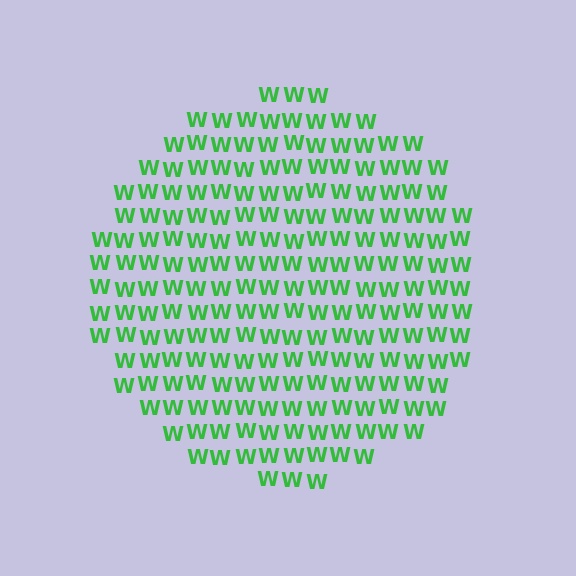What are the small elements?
The small elements are letter W's.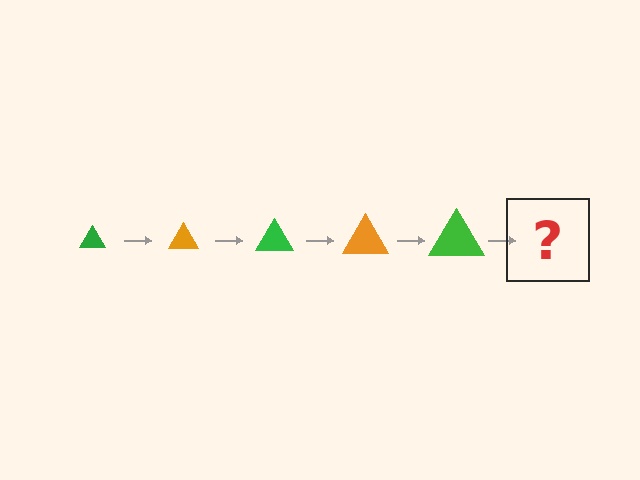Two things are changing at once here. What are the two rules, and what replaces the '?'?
The two rules are that the triangle grows larger each step and the color cycles through green and orange. The '?' should be an orange triangle, larger than the previous one.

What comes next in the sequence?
The next element should be an orange triangle, larger than the previous one.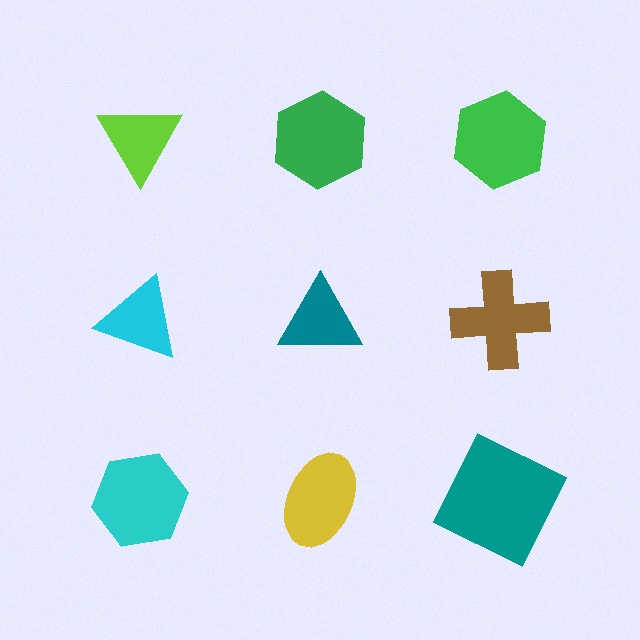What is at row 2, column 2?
A teal triangle.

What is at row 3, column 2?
A yellow ellipse.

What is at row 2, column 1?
A cyan triangle.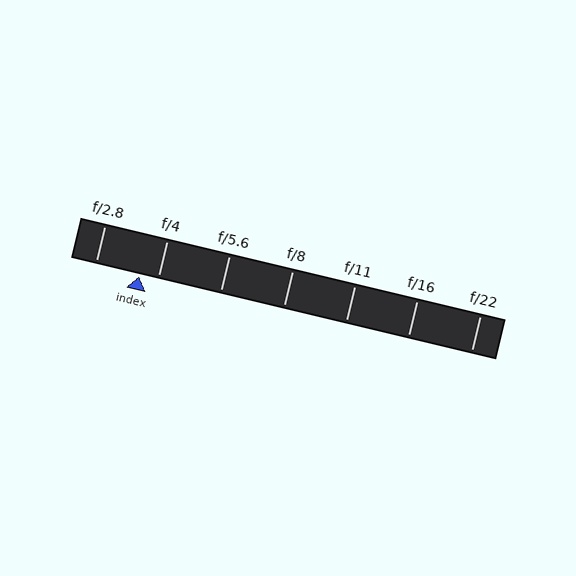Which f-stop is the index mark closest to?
The index mark is closest to f/4.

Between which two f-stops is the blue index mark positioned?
The index mark is between f/2.8 and f/4.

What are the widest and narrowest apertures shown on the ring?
The widest aperture shown is f/2.8 and the narrowest is f/22.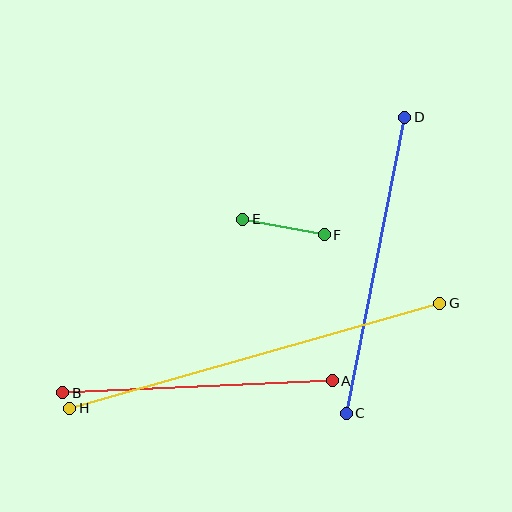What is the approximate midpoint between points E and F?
The midpoint is at approximately (284, 227) pixels.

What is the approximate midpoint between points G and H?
The midpoint is at approximately (255, 356) pixels.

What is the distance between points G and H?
The distance is approximately 385 pixels.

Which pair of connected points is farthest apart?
Points G and H are farthest apart.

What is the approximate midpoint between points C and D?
The midpoint is at approximately (375, 265) pixels.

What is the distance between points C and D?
The distance is approximately 302 pixels.